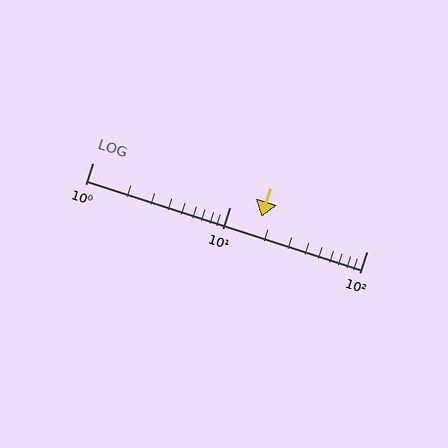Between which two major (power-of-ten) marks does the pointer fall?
The pointer is between 10 and 100.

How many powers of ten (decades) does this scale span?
The scale spans 2 decades, from 1 to 100.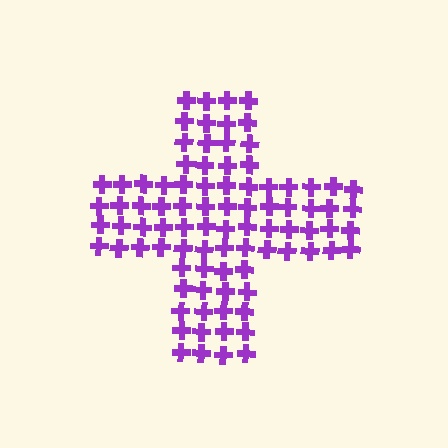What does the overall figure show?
The overall figure shows a cross.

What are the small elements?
The small elements are crosses.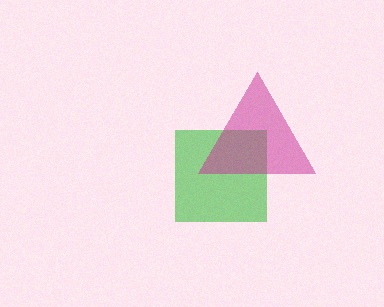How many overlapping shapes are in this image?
There are 2 overlapping shapes in the image.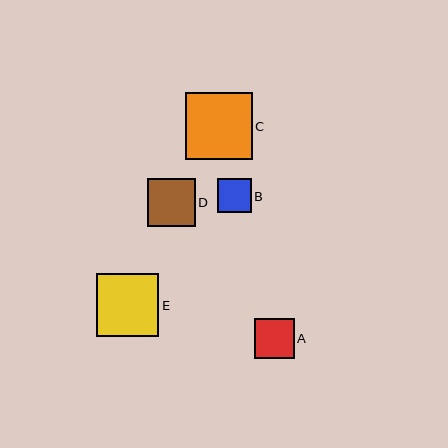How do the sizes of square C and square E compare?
Square C and square E are approximately the same size.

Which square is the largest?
Square C is the largest with a size of approximately 67 pixels.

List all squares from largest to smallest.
From largest to smallest: C, E, D, A, B.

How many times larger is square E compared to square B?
Square E is approximately 1.8 times the size of square B.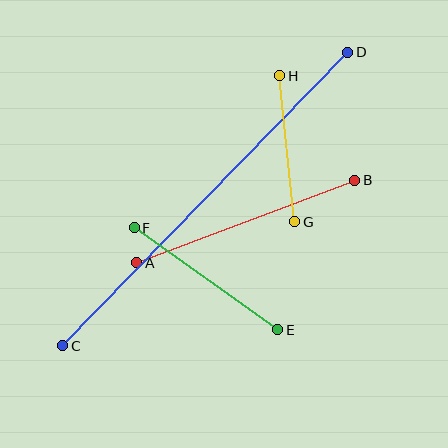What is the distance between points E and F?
The distance is approximately 176 pixels.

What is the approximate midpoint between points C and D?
The midpoint is at approximately (205, 199) pixels.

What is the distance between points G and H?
The distance is approximately 147 pixels.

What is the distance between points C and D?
The distance is approximately 410 pixels.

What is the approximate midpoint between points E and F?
The midpoint is at approximately (206, 279) pixels.